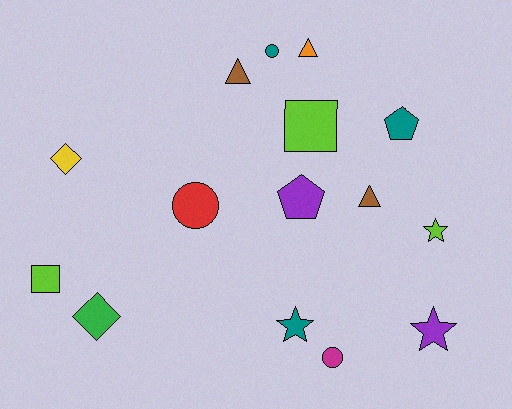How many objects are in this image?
There are 15 objects.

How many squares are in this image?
There are 2 squares.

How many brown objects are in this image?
There are 2 brown objects.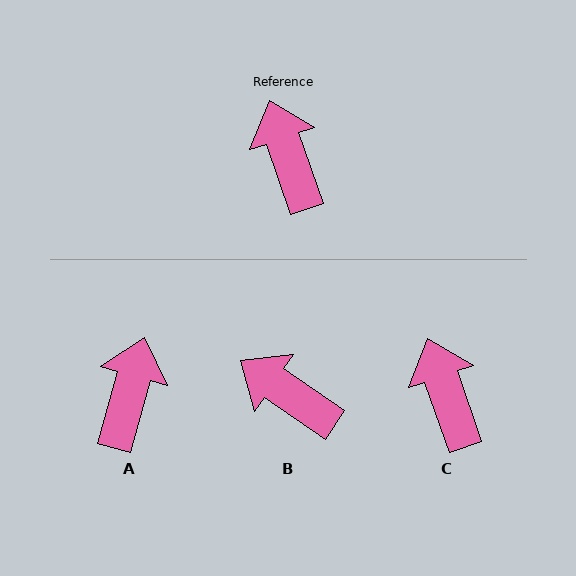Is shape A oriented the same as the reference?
No, it is off by about 35 degrees.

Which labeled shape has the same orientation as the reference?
C.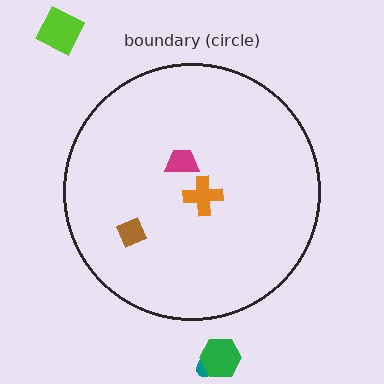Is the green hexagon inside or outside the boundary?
Outside.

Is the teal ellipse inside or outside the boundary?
Outside.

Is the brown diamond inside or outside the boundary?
Inside.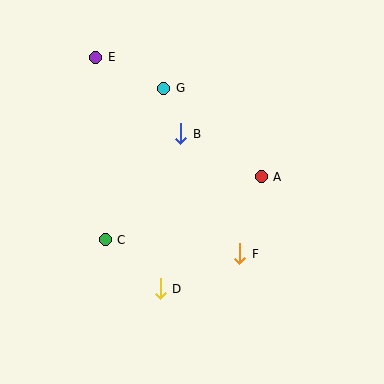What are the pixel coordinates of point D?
Point D is at (160, 289).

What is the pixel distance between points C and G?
The distance between C and G is 162 pixels.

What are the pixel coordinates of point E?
Point E is at (96, 57).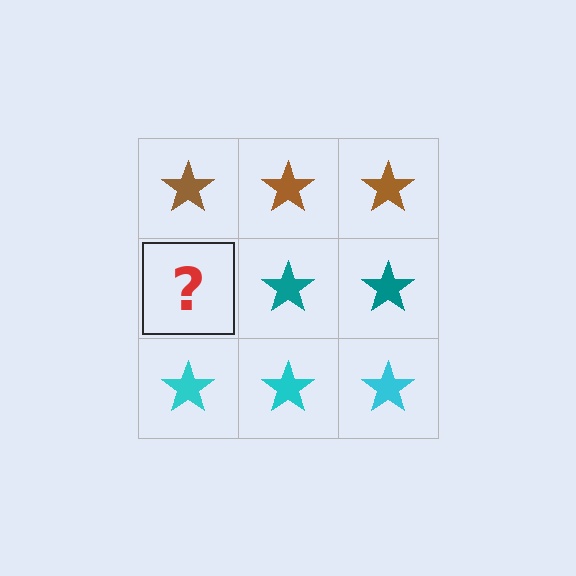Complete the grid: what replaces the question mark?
The question mark should be replaced with a teal star.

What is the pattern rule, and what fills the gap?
The rule is that each row has a consistent color. The gap should be filled with a teal star.